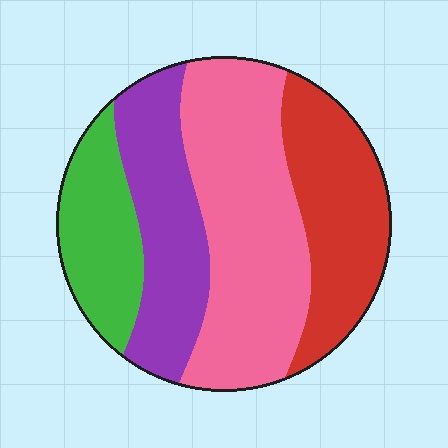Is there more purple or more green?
Purple.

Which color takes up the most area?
Pink, at roughly 40%.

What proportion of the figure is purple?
Purple covers around 20% of the figure.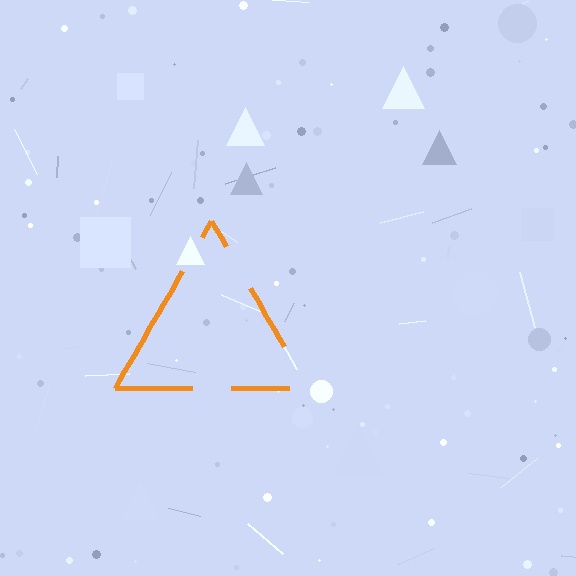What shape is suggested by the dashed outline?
The dashed outline suggests a triangle.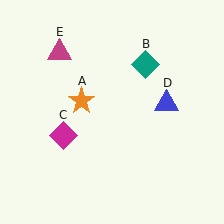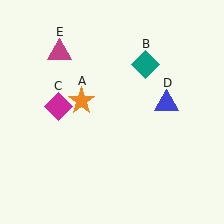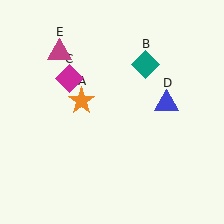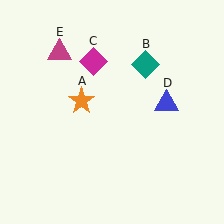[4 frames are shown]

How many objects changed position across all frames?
1 object changed position: magenta diamond (object C).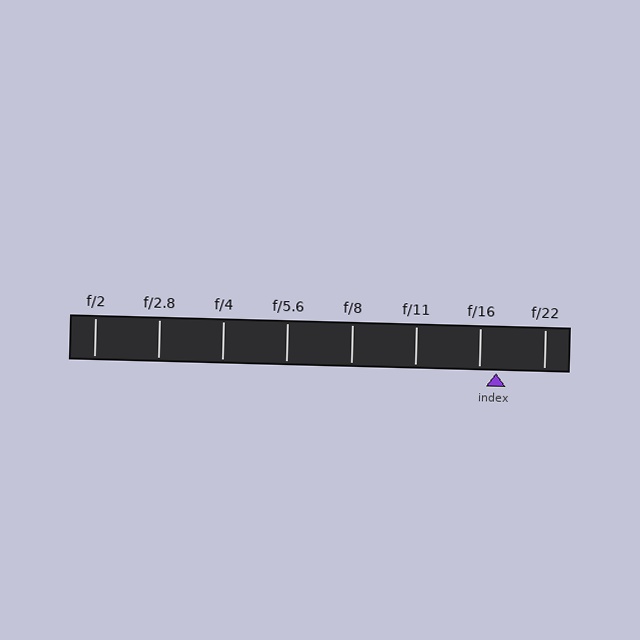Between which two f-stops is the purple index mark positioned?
The index mark is between f/16 and f/22.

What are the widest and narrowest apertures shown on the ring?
The widest aperture shown is f/2 and the narrowest is f/22.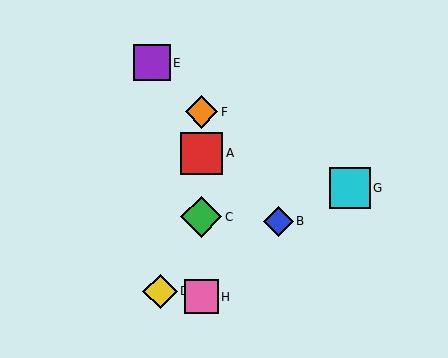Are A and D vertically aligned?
No, A is at x≈201 and D is at x≈160.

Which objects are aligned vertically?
Objects A, C, F, H are aligned vertically.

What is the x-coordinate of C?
Object C is at x≈201.